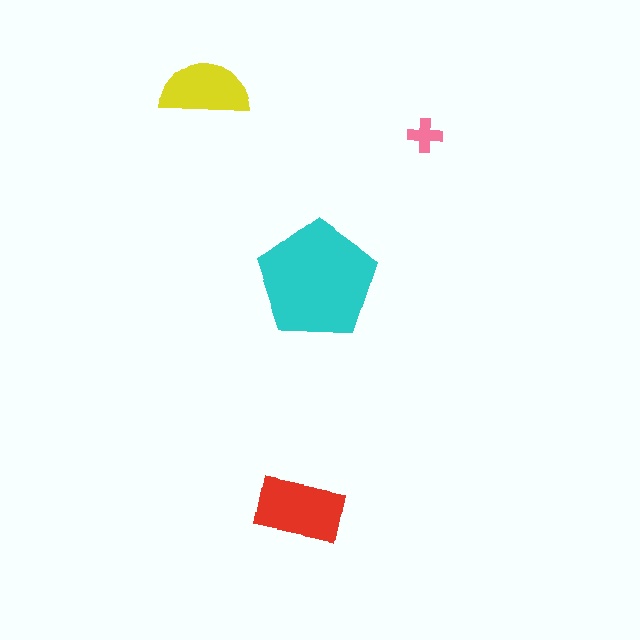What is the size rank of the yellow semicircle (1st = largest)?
3rd.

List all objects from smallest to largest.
The pink cross, the yellow semicircle, the red rectangle, the cyan pentagon.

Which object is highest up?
The yellow semicircle is topmost.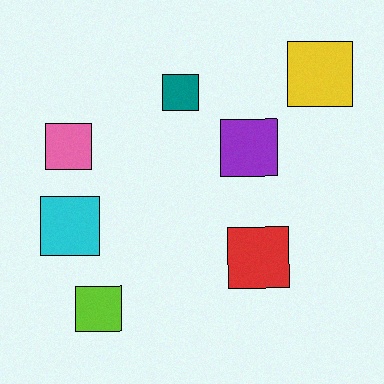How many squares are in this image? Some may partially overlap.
There are 7 squares.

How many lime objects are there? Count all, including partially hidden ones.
There is 1 lime object.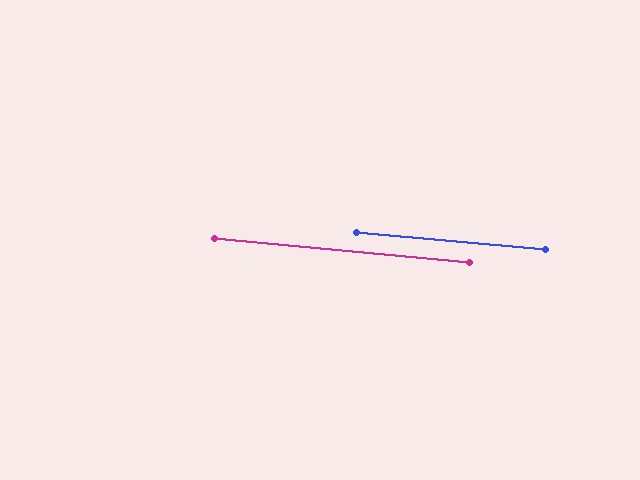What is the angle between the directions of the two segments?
Approximately 0 degrees.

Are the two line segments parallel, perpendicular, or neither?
Parallel — their directions differ by only 0.3°.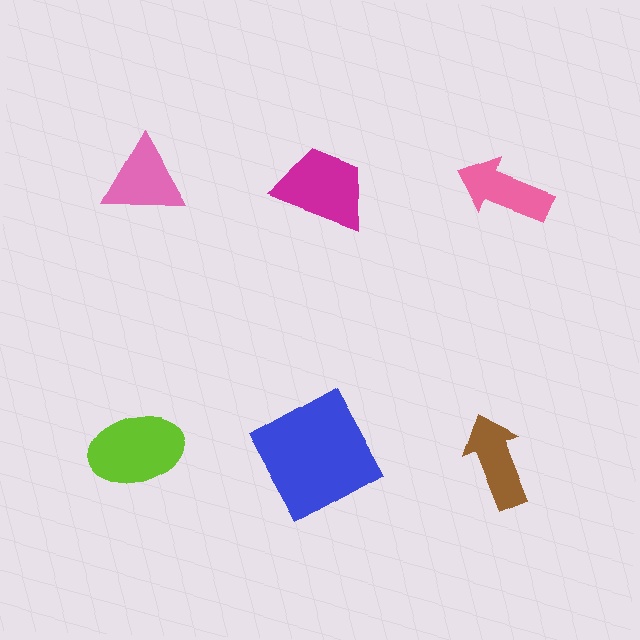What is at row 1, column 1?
A pink triangle.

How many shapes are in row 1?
3 shapes.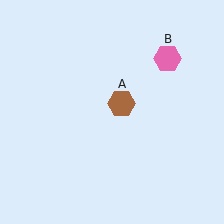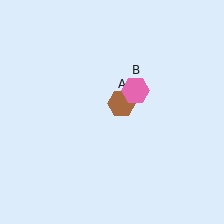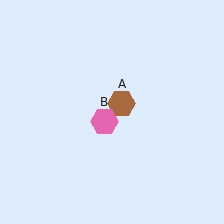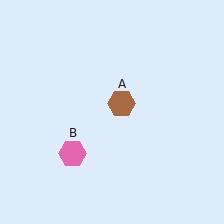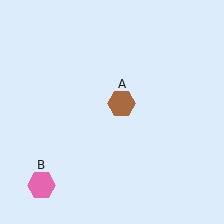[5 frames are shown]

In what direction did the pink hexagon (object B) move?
The pink hexagon (object B) moved down and to the left.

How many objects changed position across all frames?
1 object changed position: pink hexagon (object B).